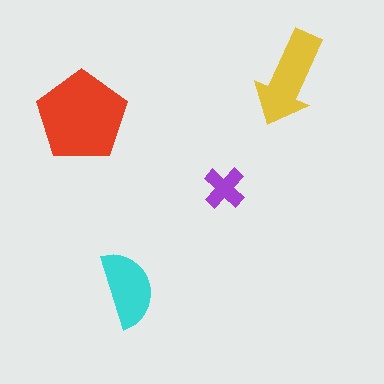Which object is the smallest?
The purple cross.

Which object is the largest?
The red pentagon.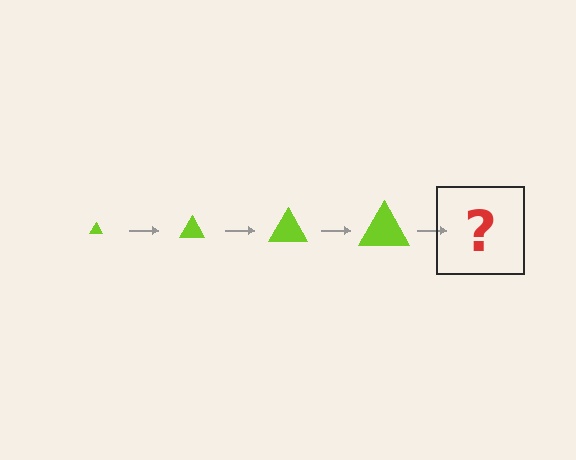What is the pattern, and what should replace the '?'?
The pattern is that the triangle gets progressively larger each step. The '?' should be a lime triangle, larger than the previous one.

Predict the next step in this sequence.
The next step is a lime triangle, larger than the previous one.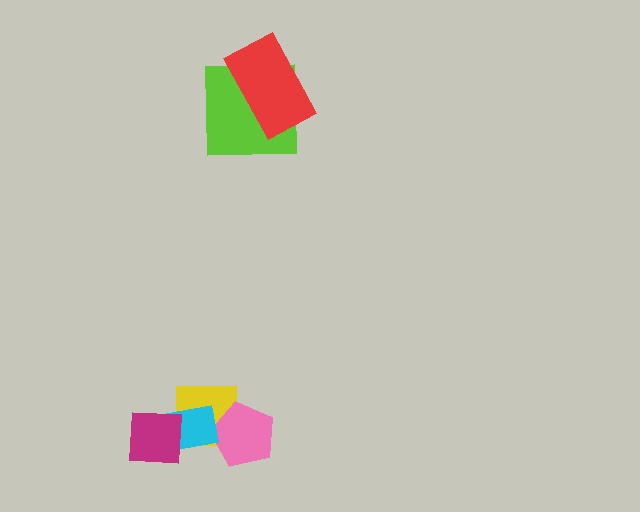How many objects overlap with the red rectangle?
1 object overlaps with the red rectangle.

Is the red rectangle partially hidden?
No, no other shape covers it.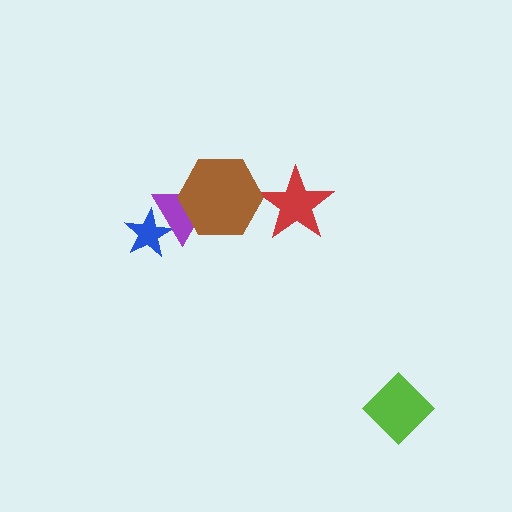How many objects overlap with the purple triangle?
2 objects overlap with the purple triangle.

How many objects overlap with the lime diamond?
0 objects overlap with the lime diamond.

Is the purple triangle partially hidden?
Yes, it is partially covered by another shape.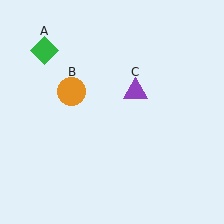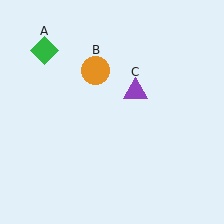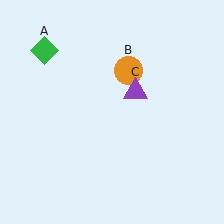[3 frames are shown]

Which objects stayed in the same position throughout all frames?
Green diamond (object A) and purple triangle (object C) remained stationary.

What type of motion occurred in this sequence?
The orange circle (object B) rotated clockwise around the center of the scene.